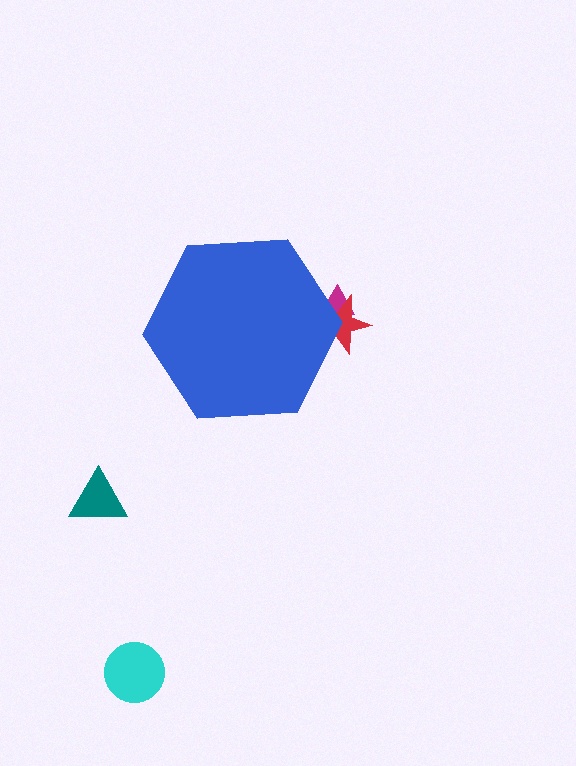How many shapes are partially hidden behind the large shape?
2 shapes are partially hidden.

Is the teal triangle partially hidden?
No, the teal triangle is fully visible.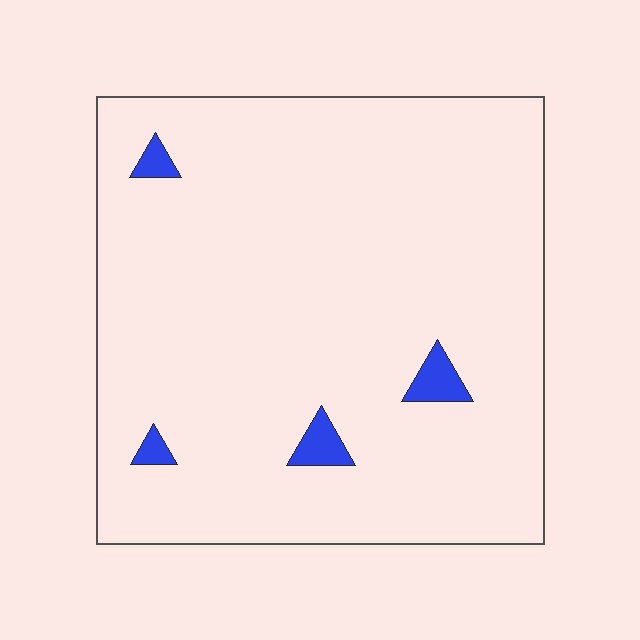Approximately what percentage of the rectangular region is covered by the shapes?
Approximately 5%.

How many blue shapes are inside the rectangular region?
4.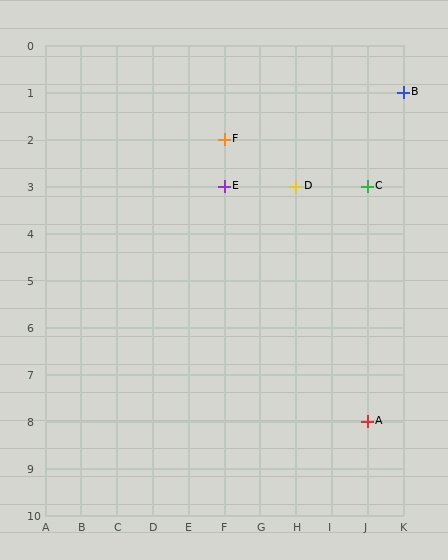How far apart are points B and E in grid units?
Points B and E are 5 columns and 2 rows apart (about 5.4 grid units diagonally).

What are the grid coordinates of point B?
Point B is at grid coordinates (K, 1).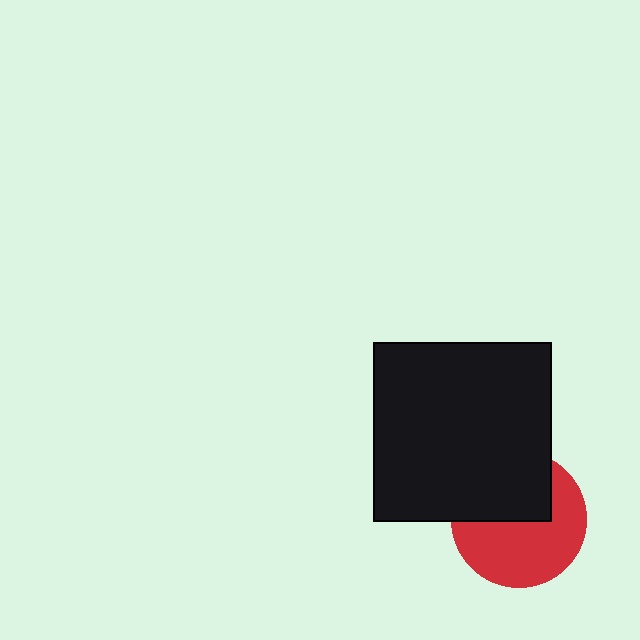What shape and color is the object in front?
The object in front is a black square.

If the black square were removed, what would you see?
You would see the complete red circle.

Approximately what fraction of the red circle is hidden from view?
Roughly 41% of the red circle is hidden behind the black square.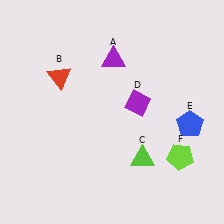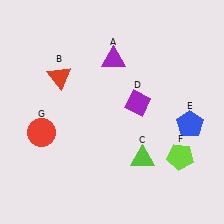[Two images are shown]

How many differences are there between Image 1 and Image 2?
There is 1 difference between the two images.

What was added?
A red circle (G) was added in Image 2.